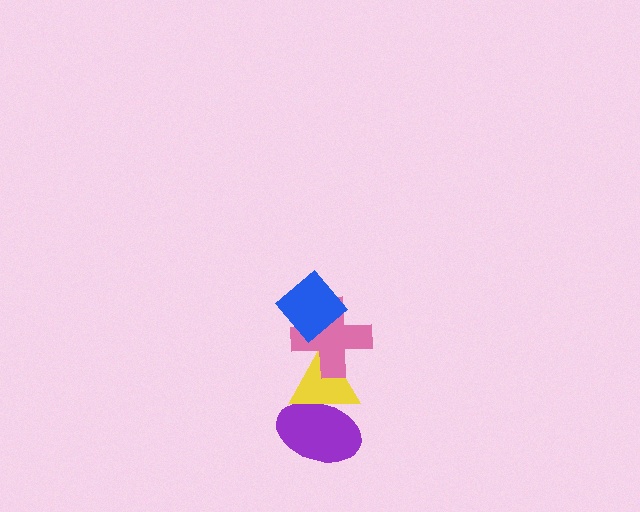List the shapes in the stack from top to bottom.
From top to bottom: the blue diamond, the pink cross, the yellow triangle, the purple ellipse.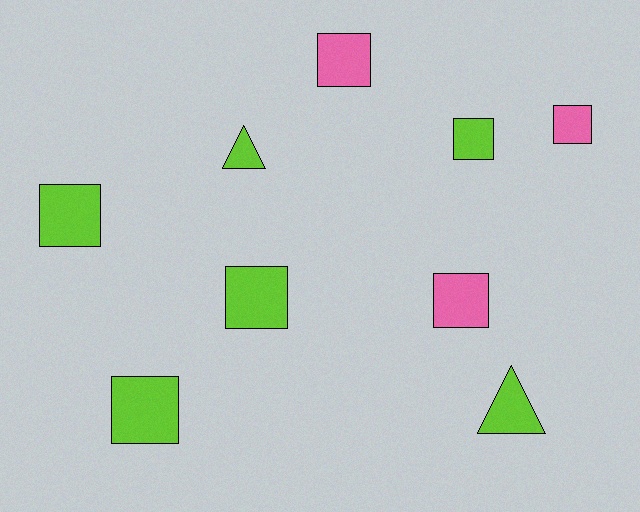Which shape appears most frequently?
Square, with 7 objects.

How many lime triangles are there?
There are 2 lime triangles.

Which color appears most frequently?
Lime, with 6 objects.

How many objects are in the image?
There are 9 objects.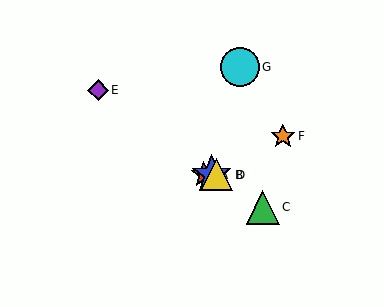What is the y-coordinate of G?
Object G is at y≈67.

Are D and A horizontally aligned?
Yes, both are at y≈175.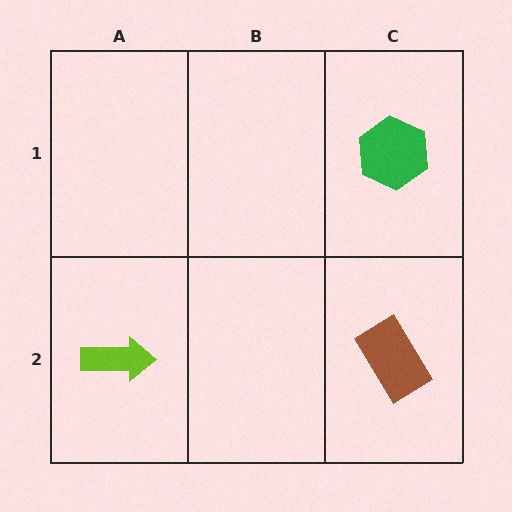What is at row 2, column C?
A brown rectangle.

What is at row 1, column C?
A green hexagon.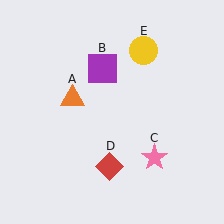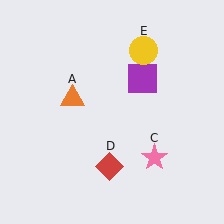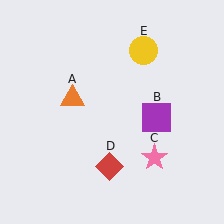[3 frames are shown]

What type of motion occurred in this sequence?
The purple square (object B) rotated clockwise around the center of the scene.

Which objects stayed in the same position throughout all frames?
Orange triangle (object A) and pink star (object C) and red diamond (object D) and yellow circle (object E) remained stationary.